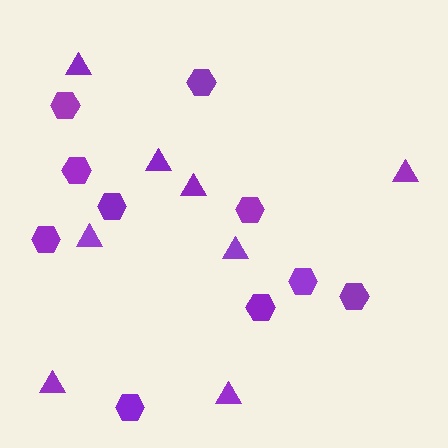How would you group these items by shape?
There are 2 groups: one group of hexagons (10) and one group of triangles (8).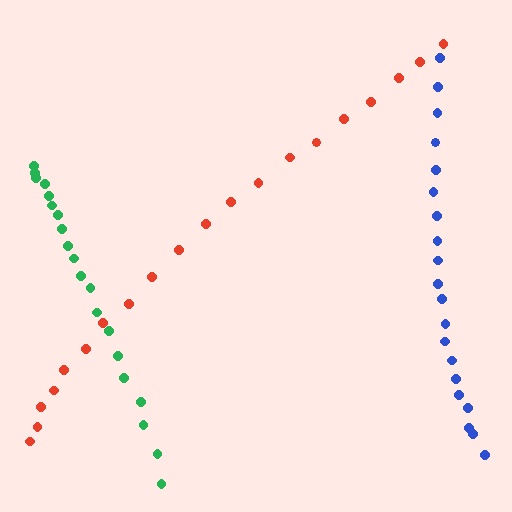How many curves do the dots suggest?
There are 3 distinct paths.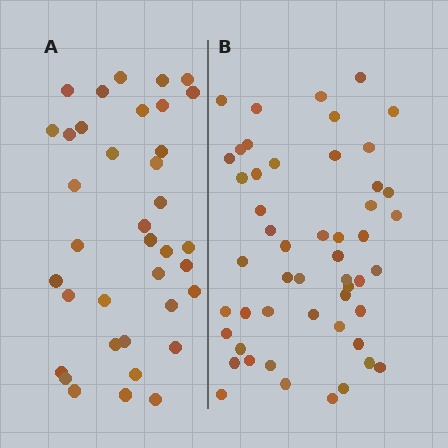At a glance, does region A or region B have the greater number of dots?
Region B (the right region) has more dots.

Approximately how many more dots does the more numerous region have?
Region B has approximately 15 more dots than region A.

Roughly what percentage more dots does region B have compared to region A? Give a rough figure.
About 40% more.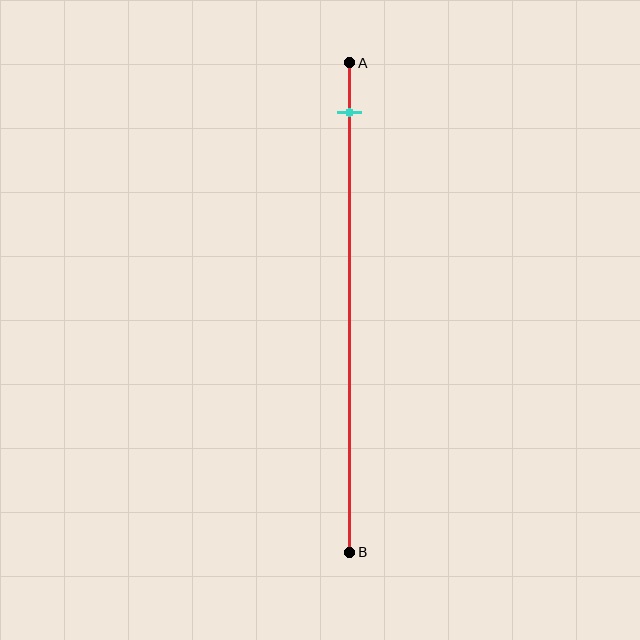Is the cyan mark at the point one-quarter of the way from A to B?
No, the mark is at about 10% from A, not at the 25% one-quarter point.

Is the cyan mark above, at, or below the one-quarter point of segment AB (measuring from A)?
The cyan mark is above the one-quarter point of segment AB.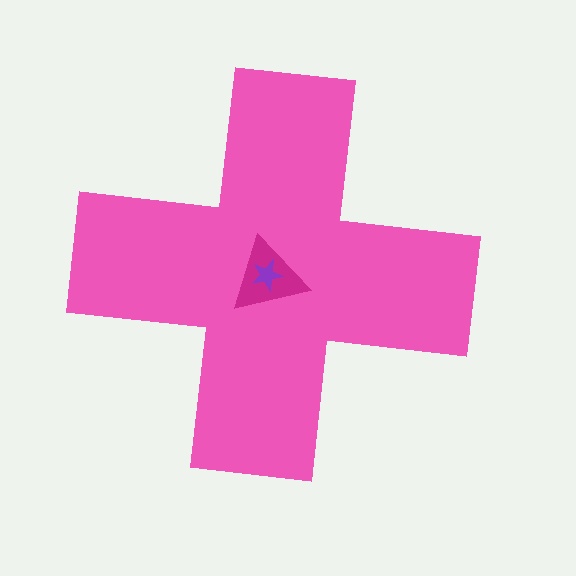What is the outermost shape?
The pink cross.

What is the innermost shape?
The purple star.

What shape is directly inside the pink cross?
The magenta triangle.